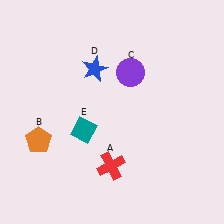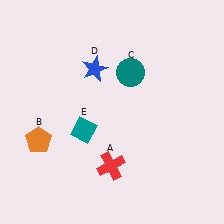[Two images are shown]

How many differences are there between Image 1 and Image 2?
There is 1 difference between the two images.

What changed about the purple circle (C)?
In Image 1, C is purple. In Image 2, it changed to teal.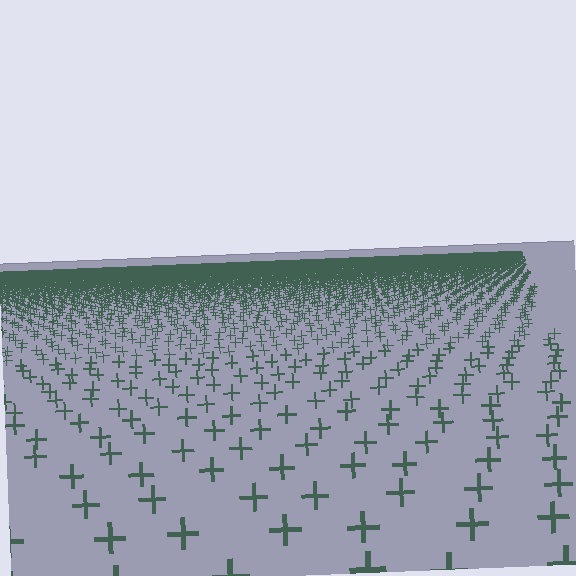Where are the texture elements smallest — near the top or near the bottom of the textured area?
Near the top.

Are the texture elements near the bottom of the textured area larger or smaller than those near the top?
Larger. Near the bottom, elements are closer to the viewer and appear at a bigger on-screen size.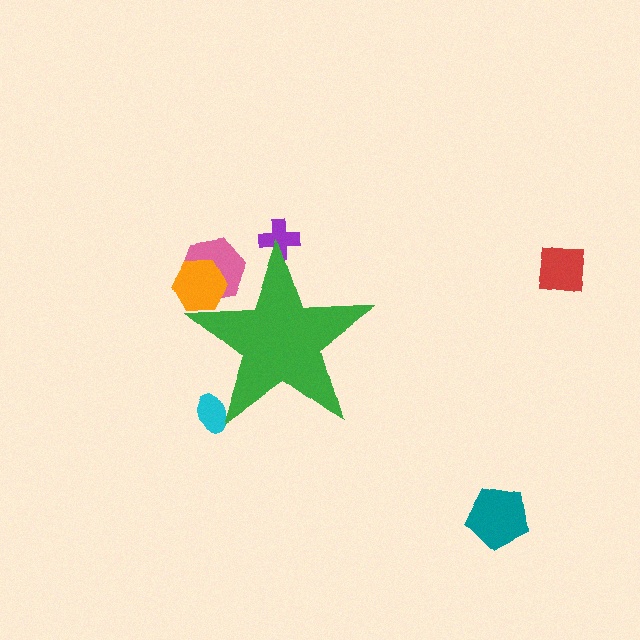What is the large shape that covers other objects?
A green star.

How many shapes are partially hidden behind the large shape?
4 shapes are partially hidden.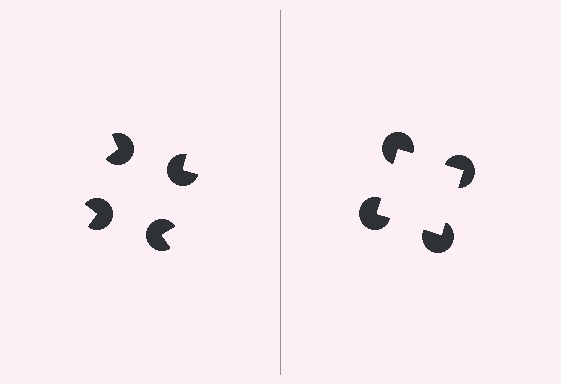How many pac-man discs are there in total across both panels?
8 — 4 on each side.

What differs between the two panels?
The pac-man discs are positioned identically on both sides; only the wedge orientations differ. On the right they align to a square; on the left they are misaligned.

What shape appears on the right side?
An illusory square.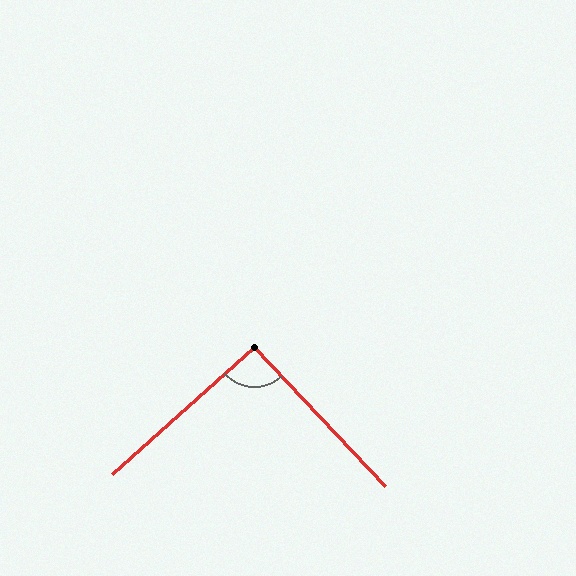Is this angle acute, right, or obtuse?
It is approximately a right angle.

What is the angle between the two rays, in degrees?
Approximately 92 degrees.